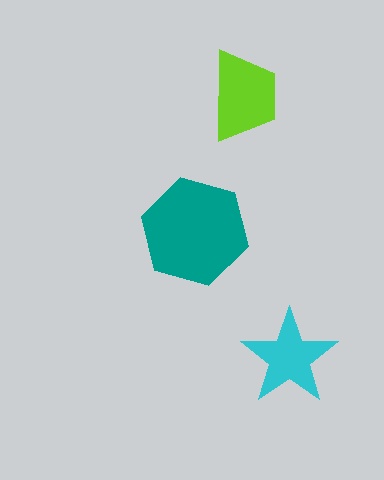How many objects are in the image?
There are 3 objects in the image.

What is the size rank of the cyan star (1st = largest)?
3rd.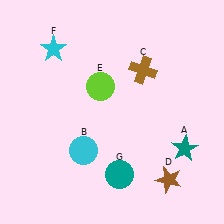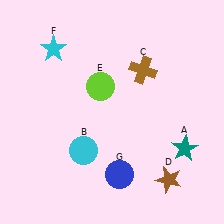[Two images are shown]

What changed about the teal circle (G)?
In Image 1, G is teal. In Image 2, it changed to blue.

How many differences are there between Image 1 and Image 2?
There is 1 difference between the two images.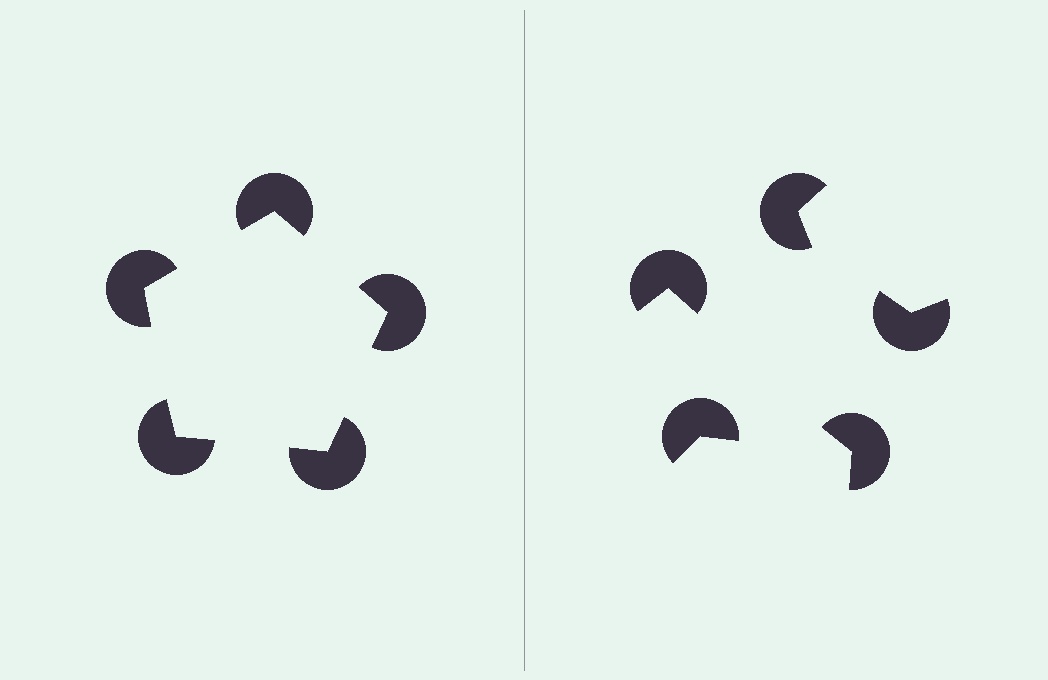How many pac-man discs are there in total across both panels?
10 — 5 on each side.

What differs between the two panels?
The pac-man discs are positioned identically on both sides; only the wedge orientations differ. On the left they align to a pentagon; on the right they are misaligned.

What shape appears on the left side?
An illusory pentagon.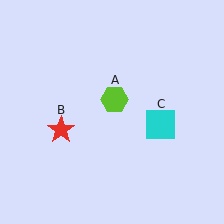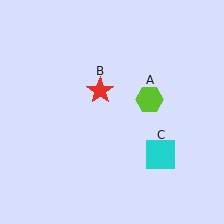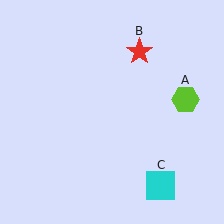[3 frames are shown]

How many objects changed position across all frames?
3 objects changed position: lime hexagon (object A), red star (object B), cyan square (object C).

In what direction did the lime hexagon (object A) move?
The lime hexagon (object A) moved right.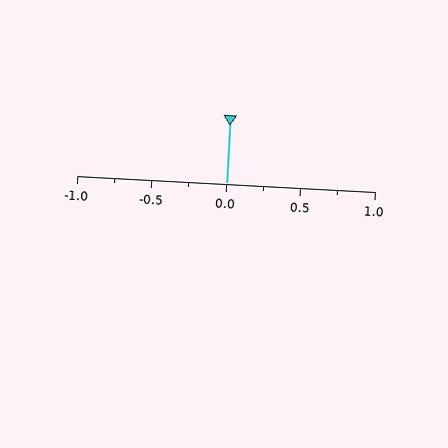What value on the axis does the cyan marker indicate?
The marker indicates approximately 0.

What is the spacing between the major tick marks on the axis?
The major ticks are spaced 0.5 apart.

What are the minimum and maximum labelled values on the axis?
The axis runs from -1.0 to 1.0.